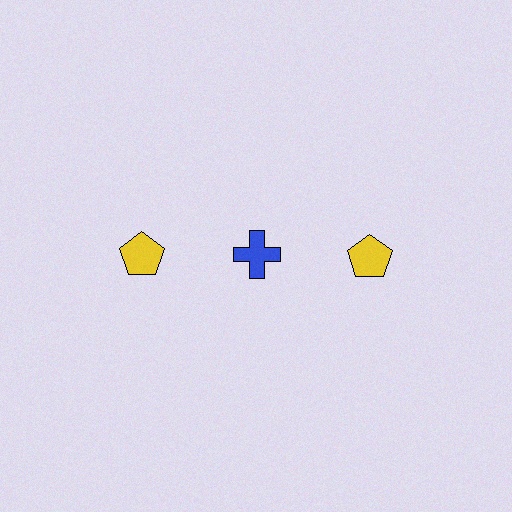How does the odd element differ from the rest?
It differs in both color (blue instead of yellow) and shape (cross instead of pentagon).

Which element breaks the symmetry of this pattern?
The blue cross in the top row, second from left column breaks the symmetry. All other shapes are yellow pentagons.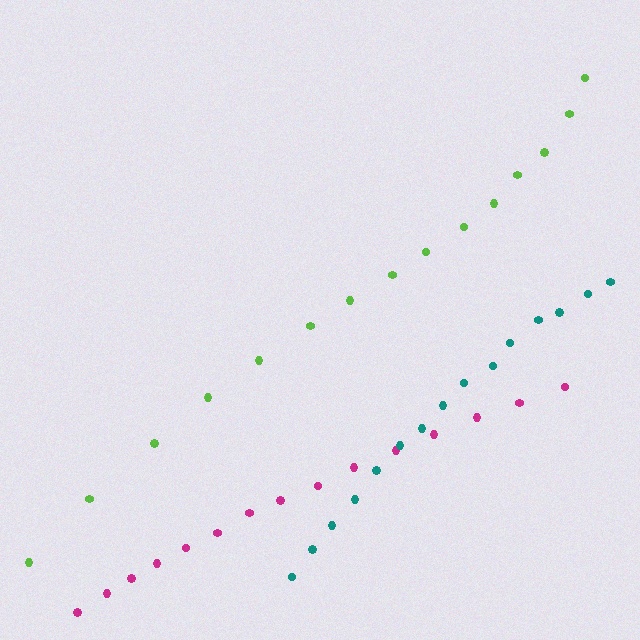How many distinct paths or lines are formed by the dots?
There are 3 distinct paths.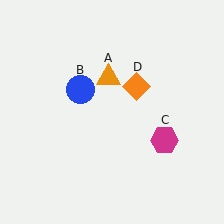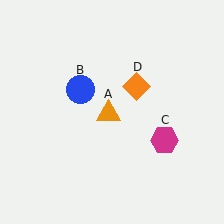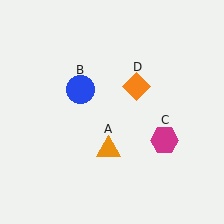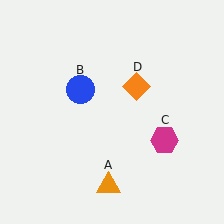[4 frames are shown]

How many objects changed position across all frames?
1 object changed position: orange triangle (object A).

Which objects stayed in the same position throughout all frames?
Blue circle (object B) and magenta hexagon (object C) and orange diamond (object D) remained stationary.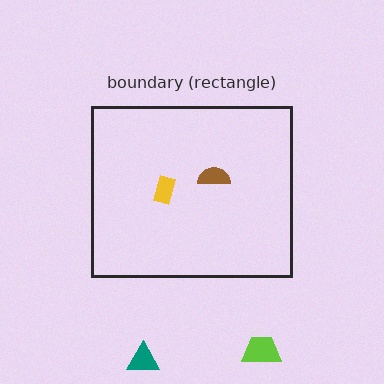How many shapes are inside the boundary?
2 inside, 2 outside.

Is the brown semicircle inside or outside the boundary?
Inside.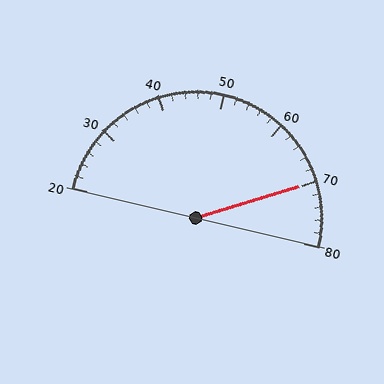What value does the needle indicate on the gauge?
The needle indicates approximately 70.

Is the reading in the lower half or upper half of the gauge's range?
The reading is in the upper half of the range (20 to 80).